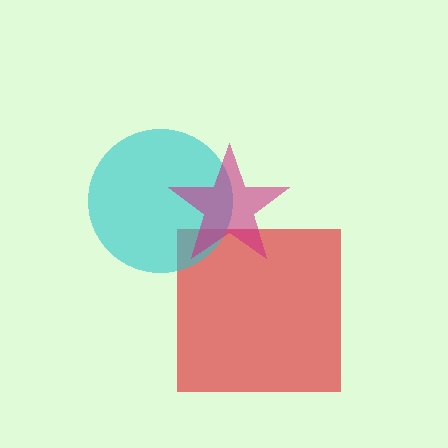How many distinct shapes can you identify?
There are 3 distinct shapes: a red square, a cyan circle, a magenta star.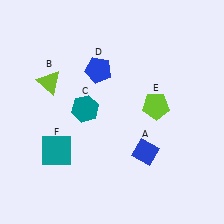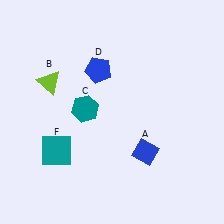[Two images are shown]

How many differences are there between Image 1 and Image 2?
There is 1 difference between the two images.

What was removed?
The lime pentagon (E) was removed in Image 2.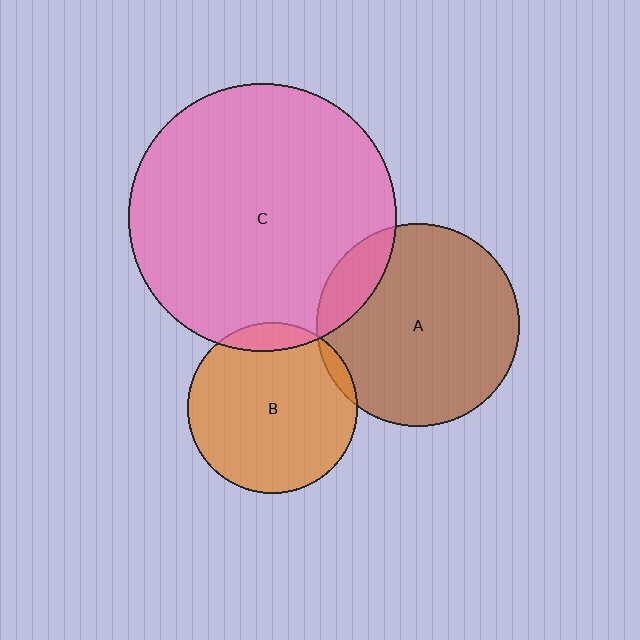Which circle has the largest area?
Circle C (pink).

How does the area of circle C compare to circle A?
Approximately 1.7 times.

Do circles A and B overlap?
Yes.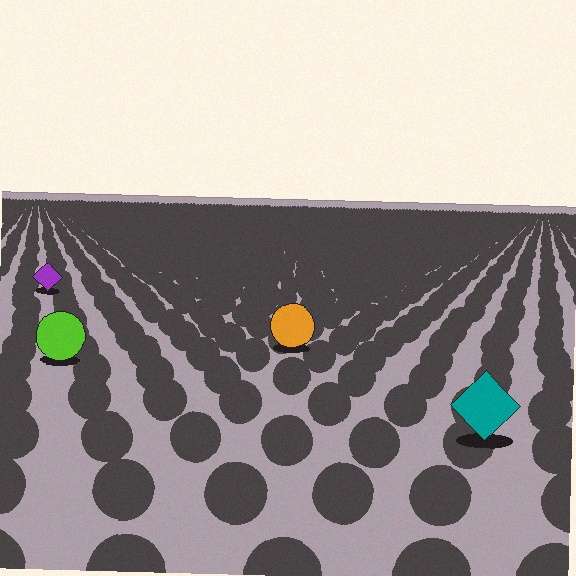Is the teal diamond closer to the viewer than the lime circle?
Yes. The teal diamond is closer — you can tell from the texture gradient: the ground texture is coarser near it.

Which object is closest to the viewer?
The teal diamond is closest. The texture marks near it are larger and more spread out.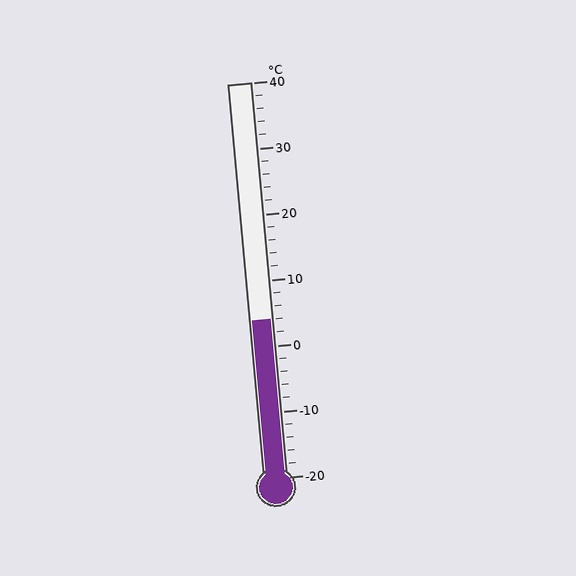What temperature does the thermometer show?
The thermometer shows approximately 4°C.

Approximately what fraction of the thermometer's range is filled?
The thermometer is filled to approximately 40% of its range.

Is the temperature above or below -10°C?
The temperature is above -10°C.